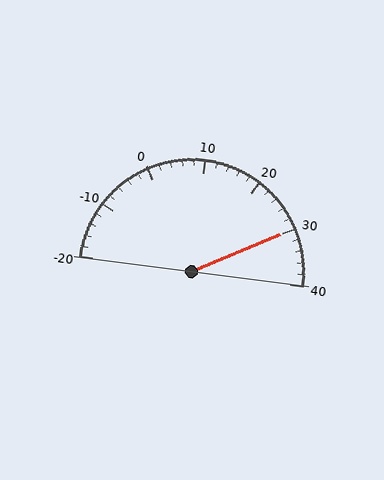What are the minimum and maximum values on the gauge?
The gauge ranges from -20 to 40.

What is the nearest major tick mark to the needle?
The nearest major tick mark is 30.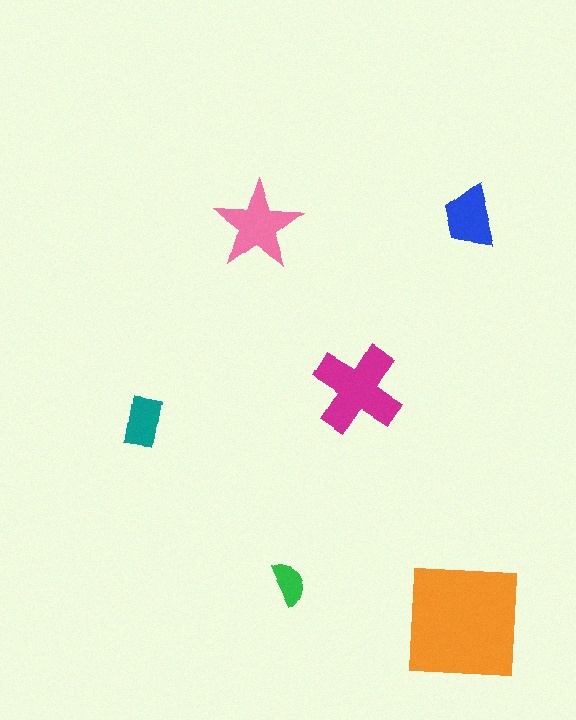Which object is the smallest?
The green semicircle.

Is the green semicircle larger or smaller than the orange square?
Smaller.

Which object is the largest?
The orange square.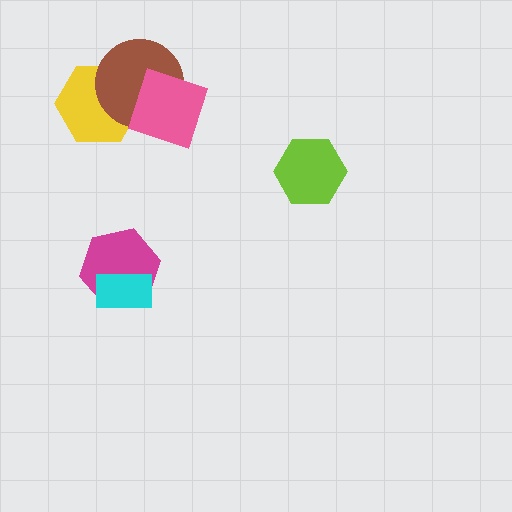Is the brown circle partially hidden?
Yes, it is partially covered by another shape.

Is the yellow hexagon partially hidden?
Yes, it is partially covered by another shape.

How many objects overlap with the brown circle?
2 objects overlap with the brown circle.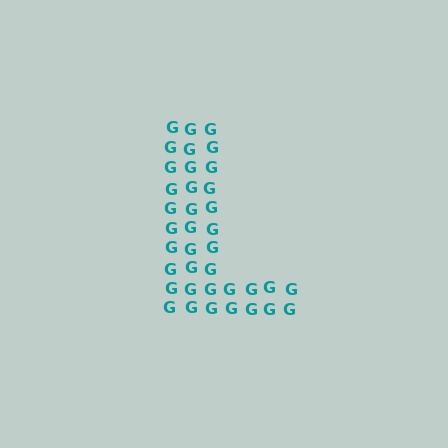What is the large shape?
The large shape is the letter L.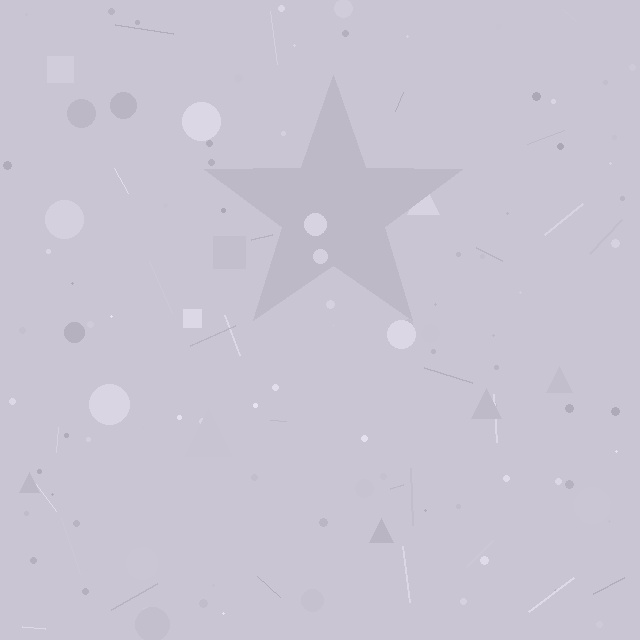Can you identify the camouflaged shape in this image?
The camouflaged shape is a star.